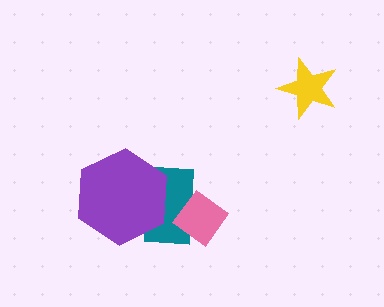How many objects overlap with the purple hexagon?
1 object overlaps with the purple hexagon.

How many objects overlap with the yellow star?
0 objects overlap with the yellow star.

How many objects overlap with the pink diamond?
1 object overlaps with the pink diamond.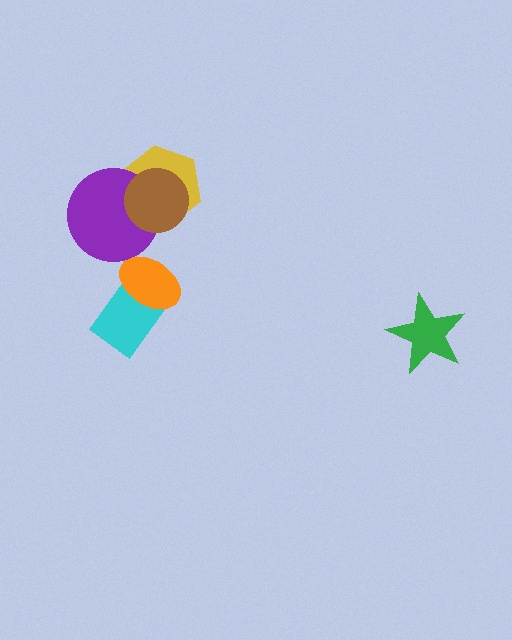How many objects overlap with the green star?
0 objects overlap with the green star.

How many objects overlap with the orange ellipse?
1 object overlaps with the orange ellipse.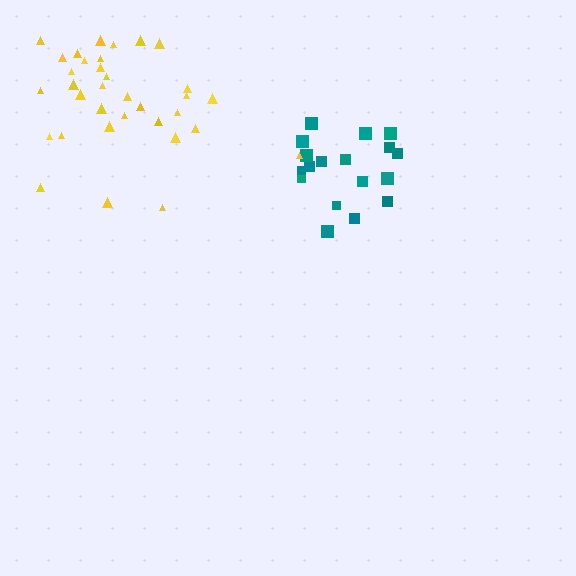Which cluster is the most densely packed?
Teal.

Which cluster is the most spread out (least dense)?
Yellow.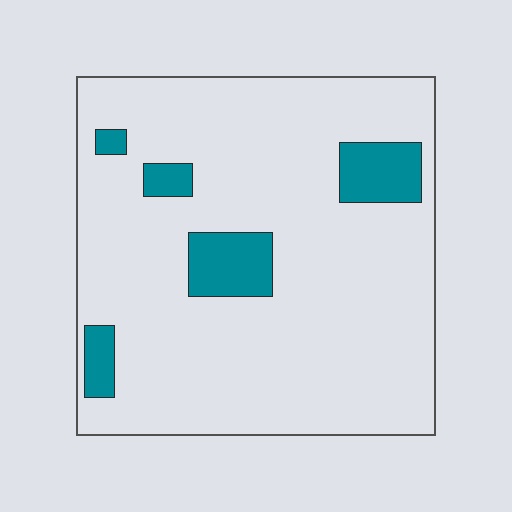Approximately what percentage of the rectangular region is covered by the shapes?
Approximately 10%.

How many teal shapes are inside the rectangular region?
5.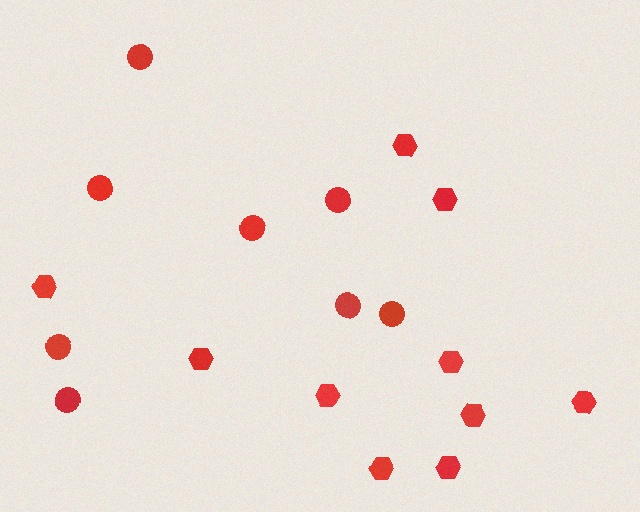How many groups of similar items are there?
There are 2 groups: one group of hexagons (10) and one group of circles (8).